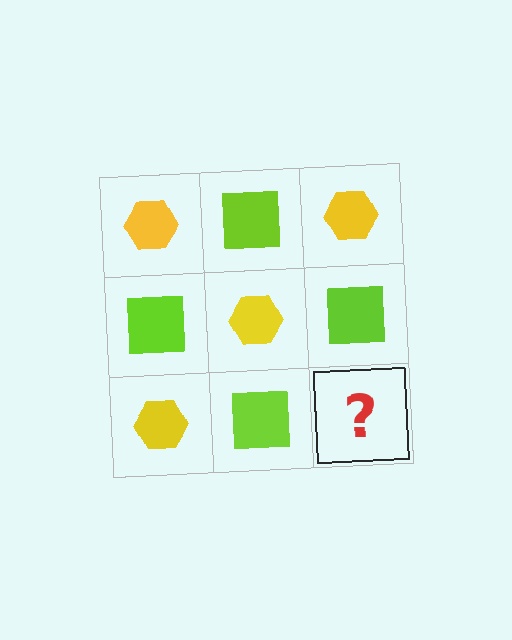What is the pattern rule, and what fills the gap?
The rule is that it alternates yellow hexagon and lime square in a checkerboard pattern. The gap should be filled with a yellow hexagon.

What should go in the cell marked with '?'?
The missing cell should contain a yellow hexagon.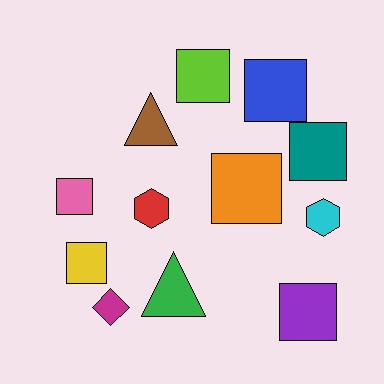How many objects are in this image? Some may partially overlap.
There are 12 objects.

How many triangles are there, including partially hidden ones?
There are 2 triangles.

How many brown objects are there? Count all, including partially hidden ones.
There is 1 brown object.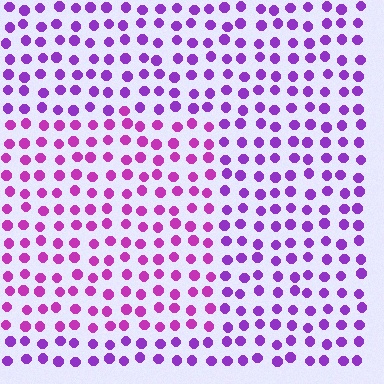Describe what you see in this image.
The image is filled with small purple elements in a uniform arrangement. A rectangle-shaped region is visible where the elements are tinted to a slightly different hue, forming a subtle color boundary.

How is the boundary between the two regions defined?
The boundary is defined purely by a slight shift in hue (about 27 degrees). Spacing, size, and orientation are identical on both sides.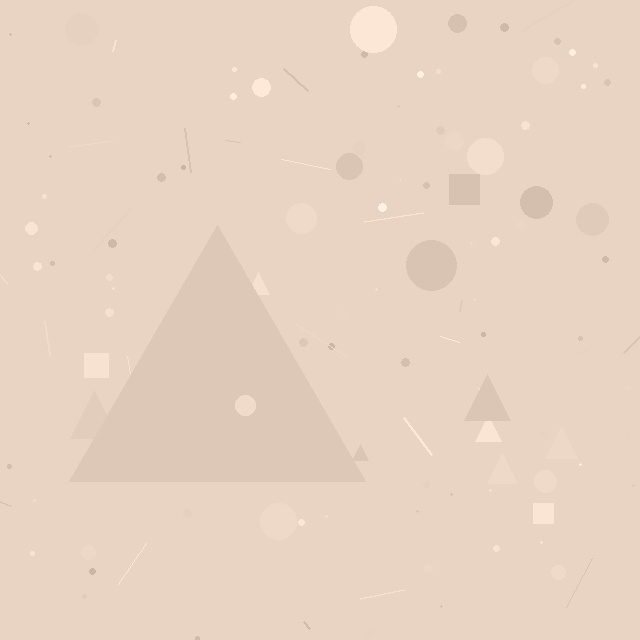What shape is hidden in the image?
A triangle is hidden in the image.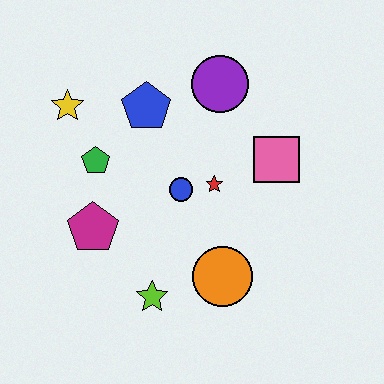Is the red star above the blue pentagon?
No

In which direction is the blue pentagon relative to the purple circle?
The blue pentagon is to the left of the purple circle.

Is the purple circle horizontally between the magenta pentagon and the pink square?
Yes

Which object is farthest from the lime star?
The purple circle is farthest from the lime star.